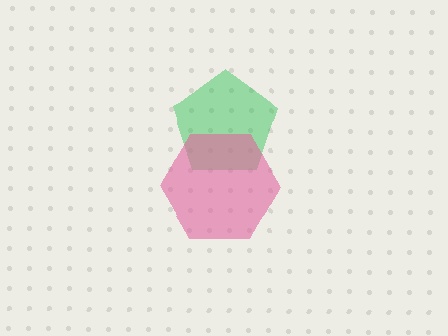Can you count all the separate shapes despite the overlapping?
Yes, there are 2 separate shapes.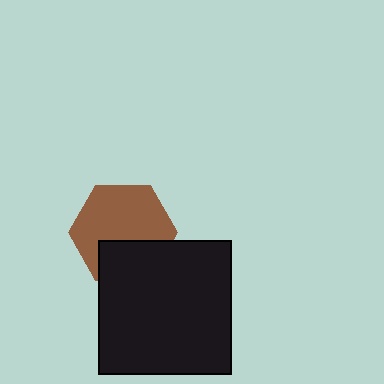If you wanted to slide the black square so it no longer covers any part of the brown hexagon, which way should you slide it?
Slide it down — that is the most direct way to separate the two shapes.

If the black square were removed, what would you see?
You would see the complete brown hexagon.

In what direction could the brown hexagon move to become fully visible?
The brown hexagon could move up. That would shift it out from behind the black square entirely.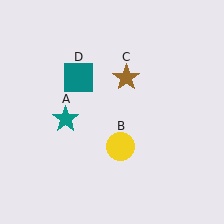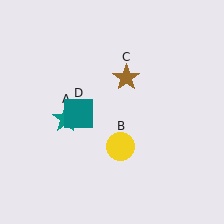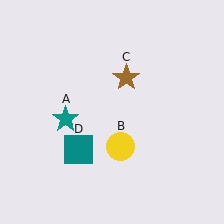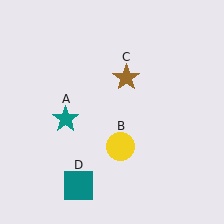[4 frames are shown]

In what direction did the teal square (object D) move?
The teal square (object D) moved down.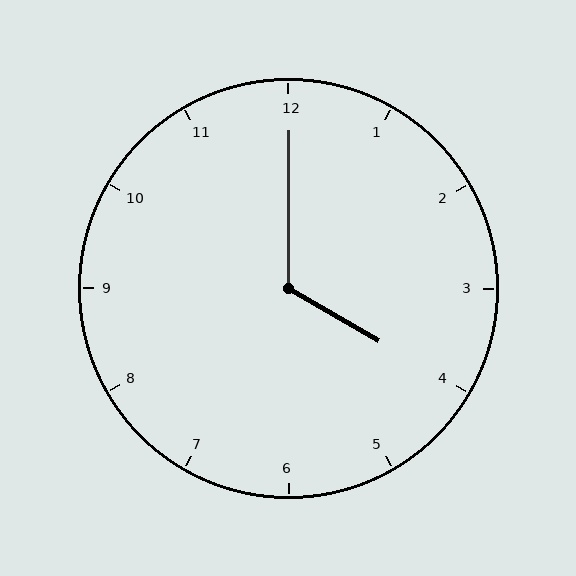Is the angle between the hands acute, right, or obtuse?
It is obtuse.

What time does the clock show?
4:00.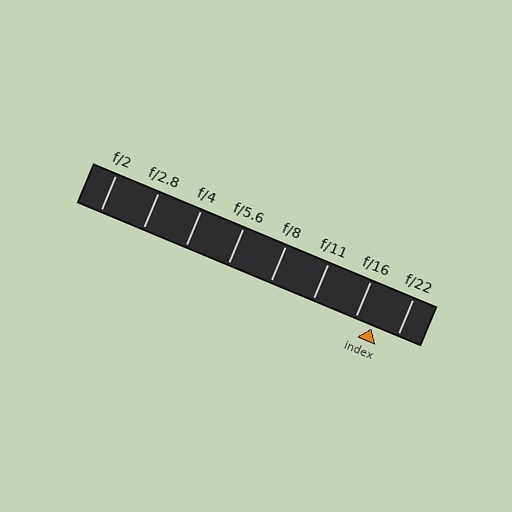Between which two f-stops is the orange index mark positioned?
The index mark is between f/16 and f/22.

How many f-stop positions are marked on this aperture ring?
There are 8 f-stop positions marked.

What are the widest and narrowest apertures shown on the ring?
The widest aperture shown is f/2 and the narrowest is f/22.